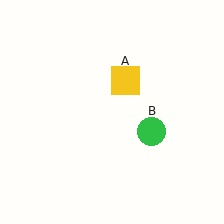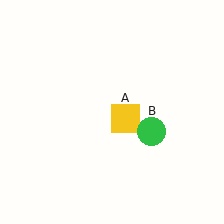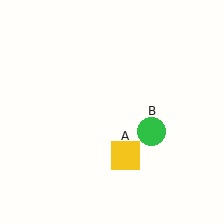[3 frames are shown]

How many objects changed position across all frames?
1 object changed position: yellow square (object A).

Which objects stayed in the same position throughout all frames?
Green circle (object B) remained stationary.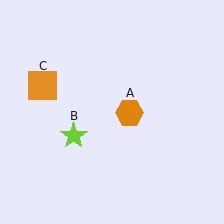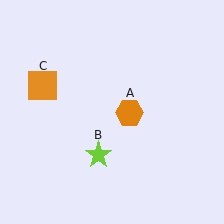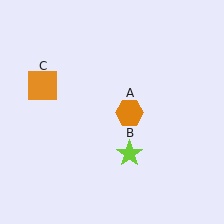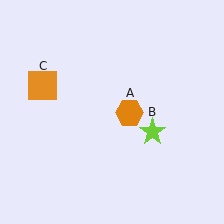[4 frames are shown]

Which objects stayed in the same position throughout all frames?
Orange hexagon (object A) and orange square (object C) remained stationary.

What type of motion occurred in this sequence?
The lime star (object B) rotated counterclockwise around the center of the scene.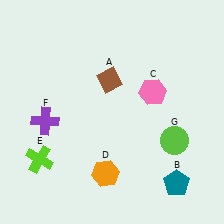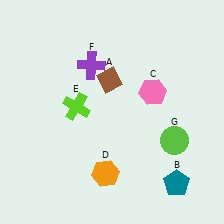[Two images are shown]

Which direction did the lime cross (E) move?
The lime cross (E) moved up.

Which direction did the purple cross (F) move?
The purple cross (F) moved up.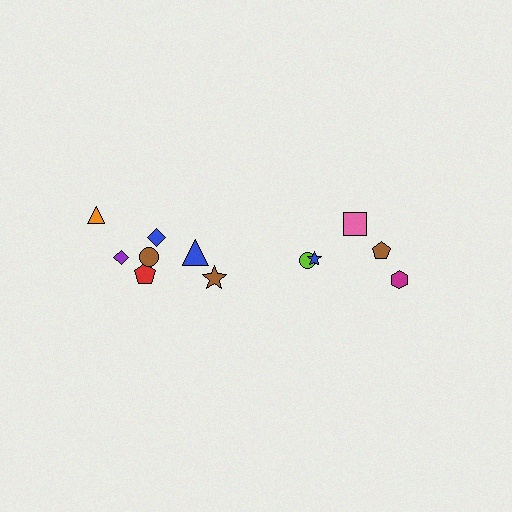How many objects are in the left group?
There are 7 objects.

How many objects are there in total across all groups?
There are 12 objects.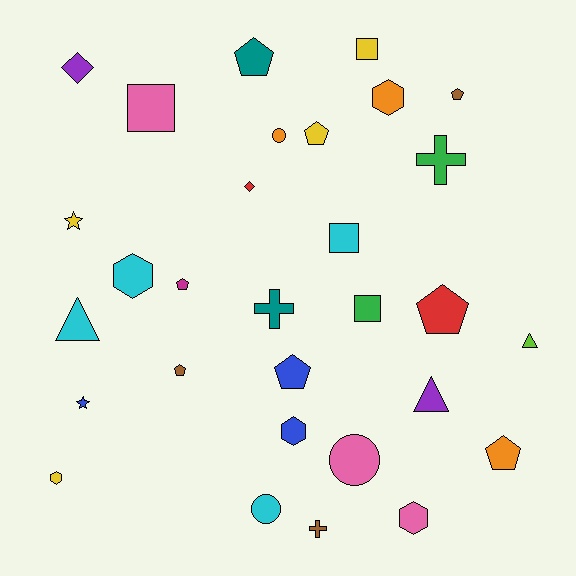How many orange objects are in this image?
There are 3 orange objects.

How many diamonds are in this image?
There are 2 diamonds.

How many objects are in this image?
There are 30 objects.